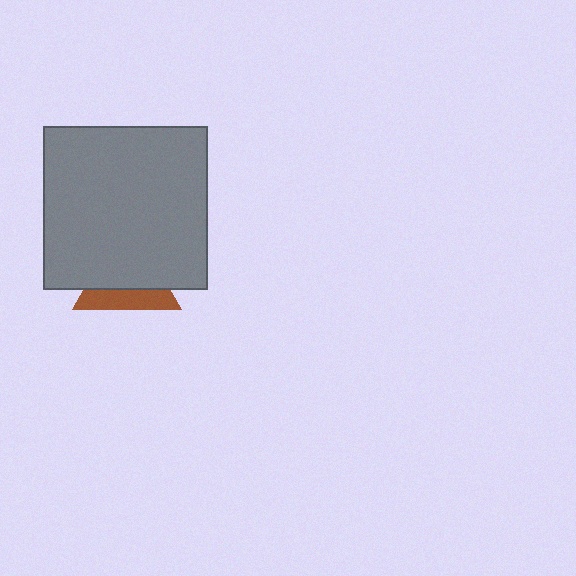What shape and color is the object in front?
The object in front is a gray square.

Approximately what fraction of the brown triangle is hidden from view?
Roughly 62% of the brown triangle is hidden behind the gray square.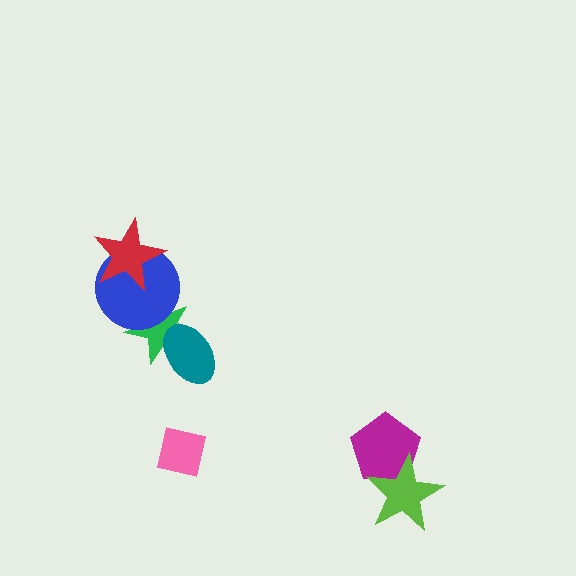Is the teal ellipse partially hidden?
No, no other shape covers it.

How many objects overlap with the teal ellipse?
1 object overlaps with the teal ellipse.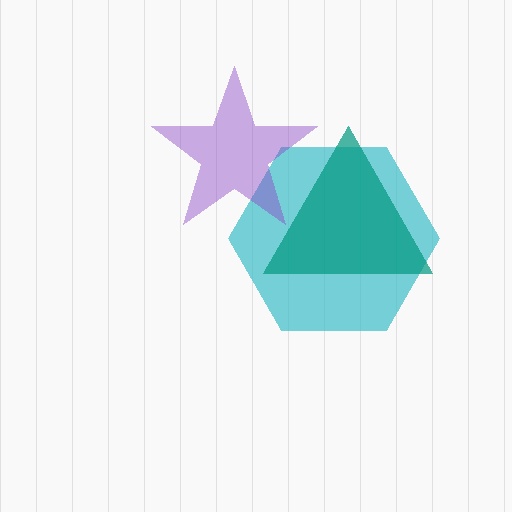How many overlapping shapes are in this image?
There are 3 overlapping shapes in the image.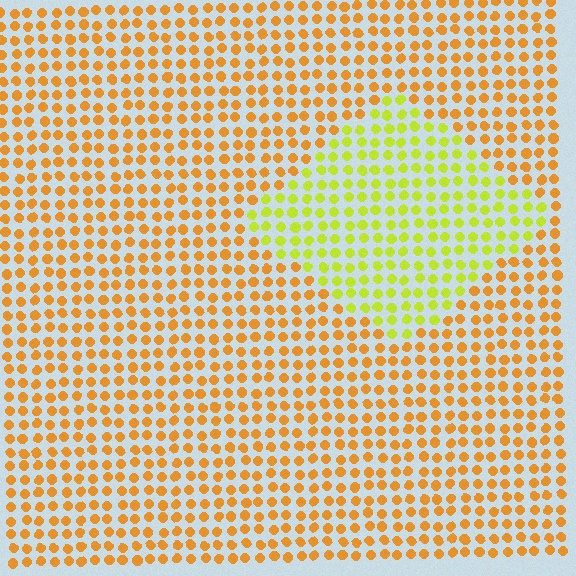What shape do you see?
I see a diamond.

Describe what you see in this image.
The image is filled with small orange elements in a uniform arrangement. A diamond-shaped region is visible where the elements are tinted to a slightly different hue, forming a subtle color boundary.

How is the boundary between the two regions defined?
The boundary is defined purely by a slight shift in hue (about 40 degrees). Spacing, size, and orientation are identical on both sides.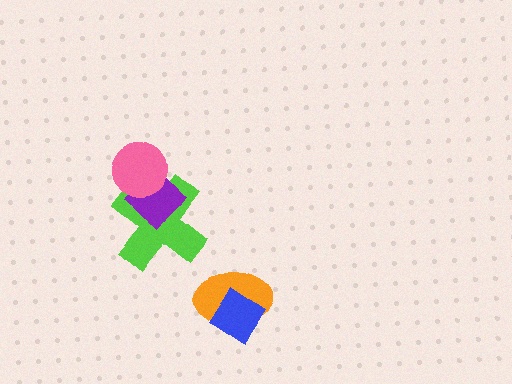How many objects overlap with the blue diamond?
1 object overlaps with the blue diamond.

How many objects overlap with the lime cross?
2 objects overlap with the lime cross.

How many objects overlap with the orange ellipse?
1 object overlaps with the orange ellipse.